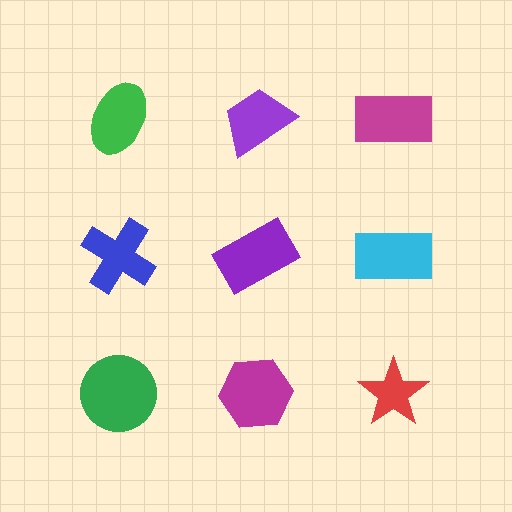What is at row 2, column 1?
A blue cross.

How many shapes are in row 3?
3 shapes.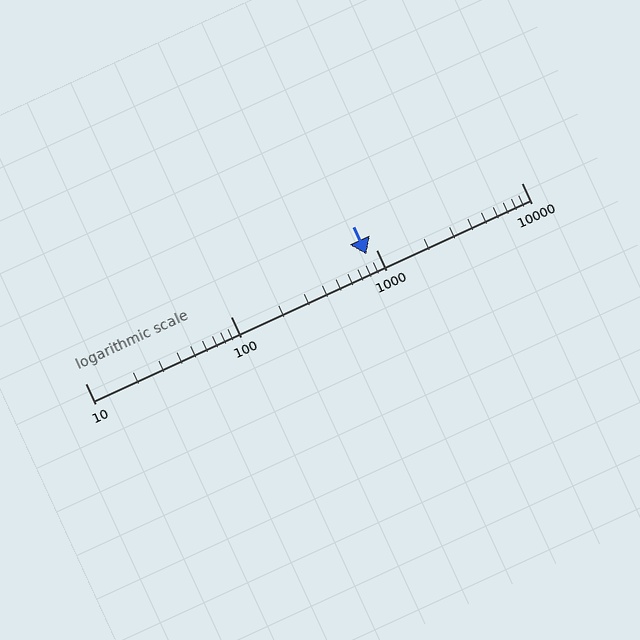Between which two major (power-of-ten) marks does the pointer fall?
The pointer is between 100 and 1000.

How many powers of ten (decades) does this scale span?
The scale spans 3 decades, from 10 to 10000.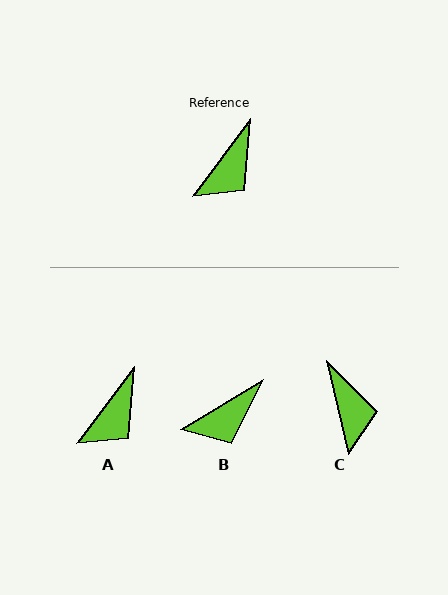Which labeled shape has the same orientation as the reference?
A.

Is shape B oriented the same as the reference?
No, it is off by about 22 degrees.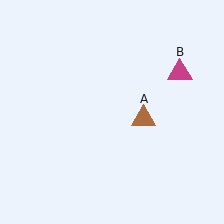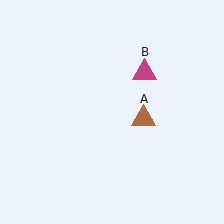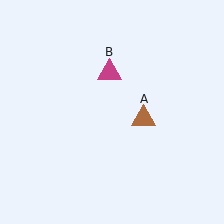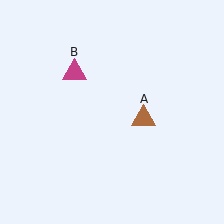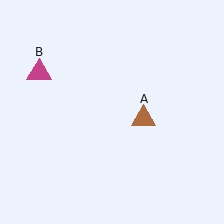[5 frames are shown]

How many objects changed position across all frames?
1 object changed position: magenta triangle (object B).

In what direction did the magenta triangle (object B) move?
The magenta triangle (object B) moved left.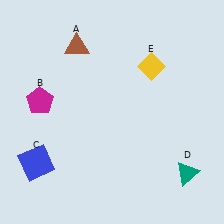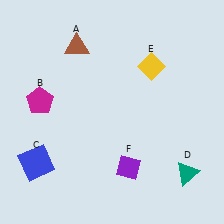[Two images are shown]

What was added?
A purple diamond (F) was added in Image 2.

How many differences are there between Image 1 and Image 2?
There is 1 difference between the two images.